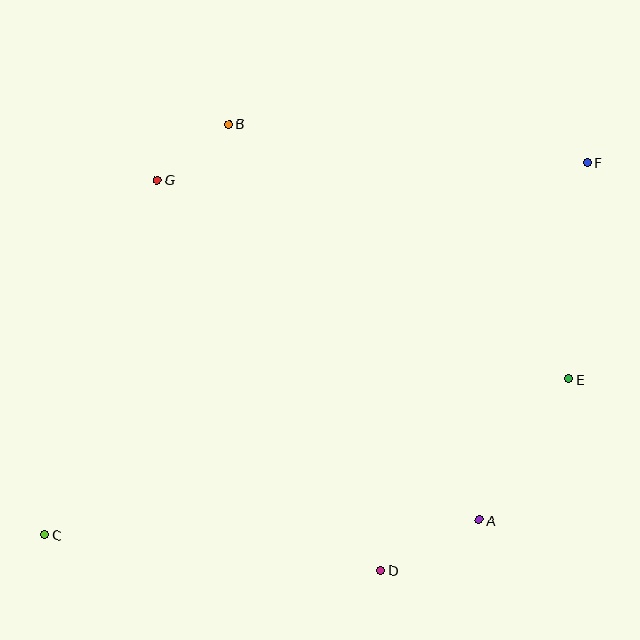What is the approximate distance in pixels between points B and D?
The distance between B and D is approximately 472 pixels.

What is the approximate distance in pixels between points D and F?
The distance between D and F is approximately 458 pixels.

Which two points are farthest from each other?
Points C and F are farthest from each other.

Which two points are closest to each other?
Points B and G are closest to each other.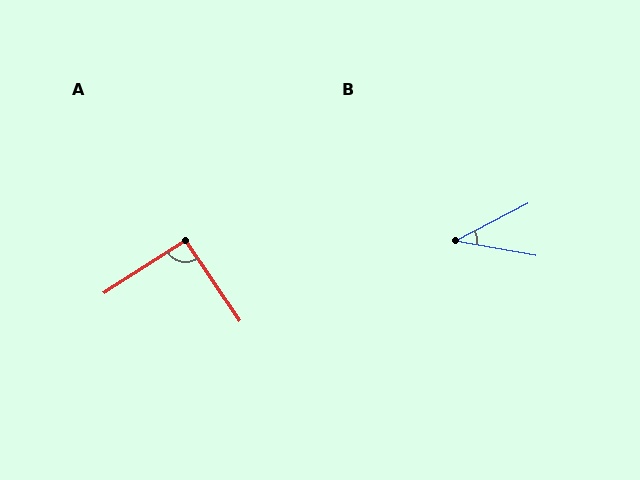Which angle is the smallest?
B, at approximately 37 degrees.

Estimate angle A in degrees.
Approximately 91 degrees.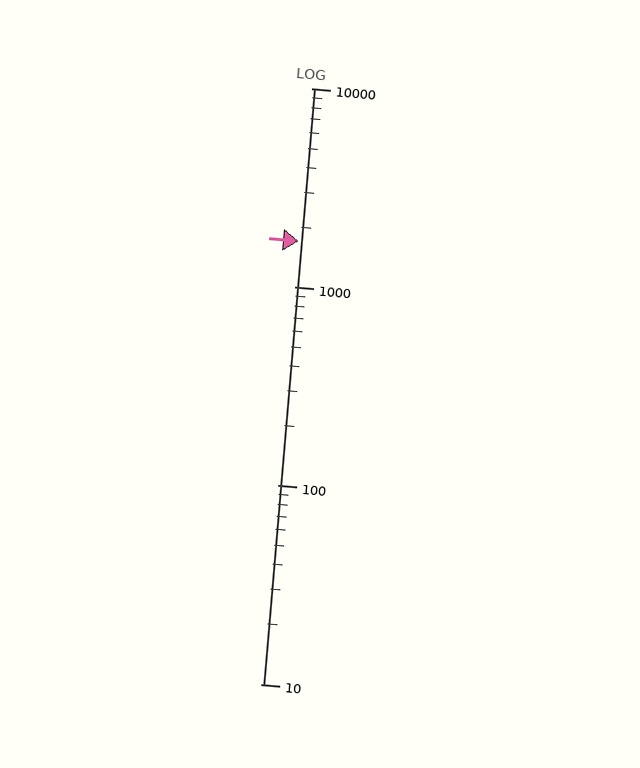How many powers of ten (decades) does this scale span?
The scale spans 3 decades, from 10 to 10000.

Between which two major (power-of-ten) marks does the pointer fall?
The pointer is between 1000 and 10000.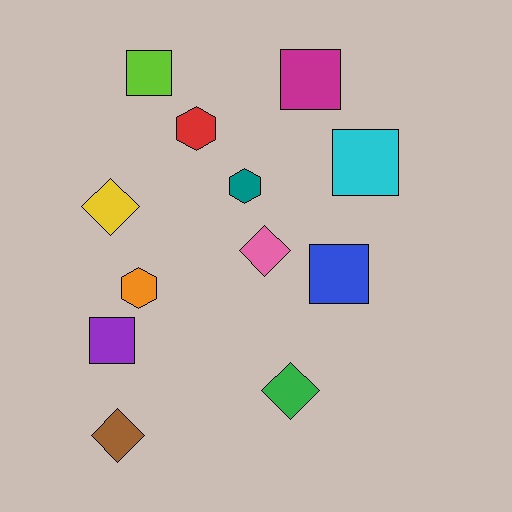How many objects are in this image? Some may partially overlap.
There are 12 objects.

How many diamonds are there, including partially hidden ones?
There are 4 diamonds.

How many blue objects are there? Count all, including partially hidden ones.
There is 1 blue object.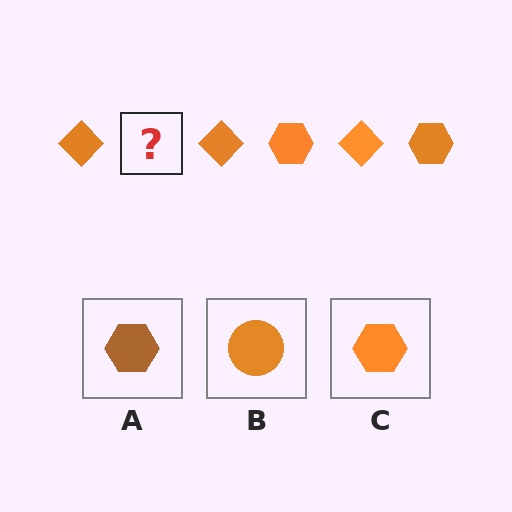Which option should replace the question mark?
Option C.